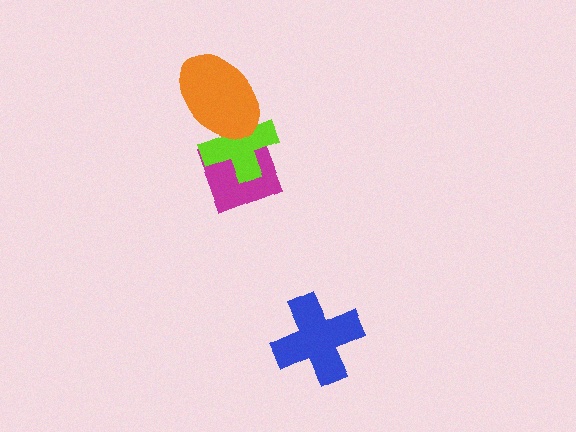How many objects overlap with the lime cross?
2 objects overlap with the lime cross.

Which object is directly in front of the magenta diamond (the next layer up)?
The lime cross is directly in front of the magenta diamond.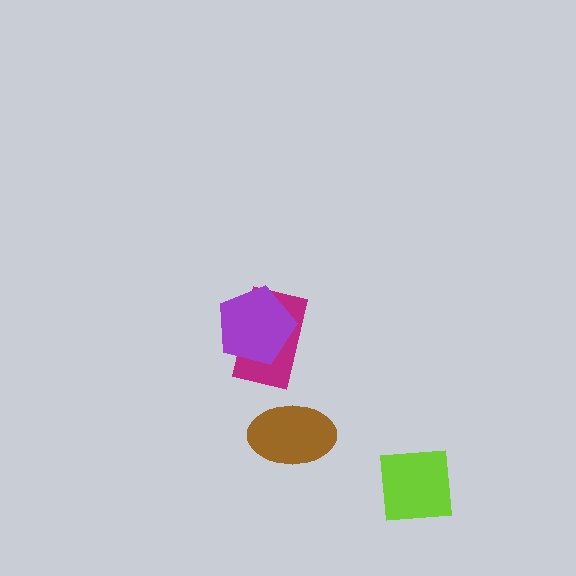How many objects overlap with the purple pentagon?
1 object overlaps with the purple pentagon.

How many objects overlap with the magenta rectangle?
1 object overlaps with the magenta rectangle.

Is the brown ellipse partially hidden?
No, no other shape covers it.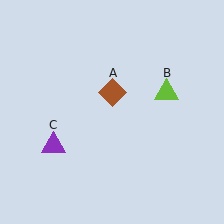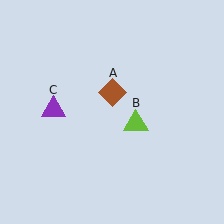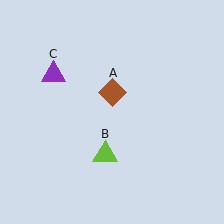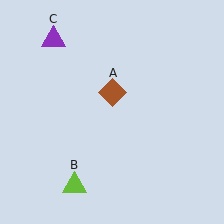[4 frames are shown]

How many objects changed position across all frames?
2 objects changed position: lime triangle (object B), purple triangle (object C).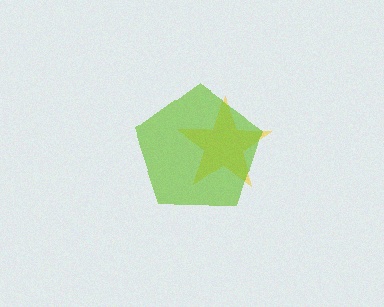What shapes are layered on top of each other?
The layered shapes are: a yellow star, a lime pentagon.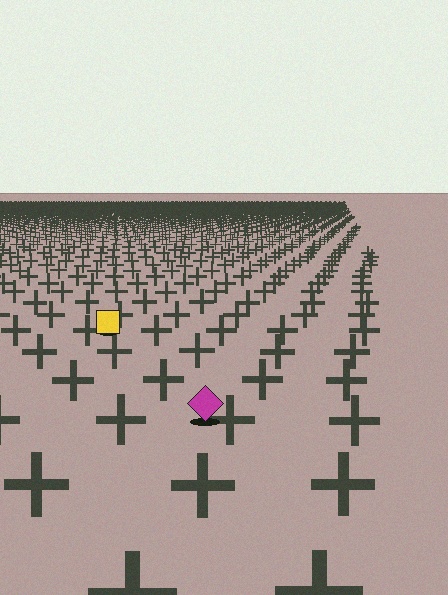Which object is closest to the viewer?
The magenta diamond is closest. The texture marks near it are larger and more spread out.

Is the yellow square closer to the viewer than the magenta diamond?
No. The magenta diamond is closer — you can tell from the texture gradient: the ground texture is coarser near it.